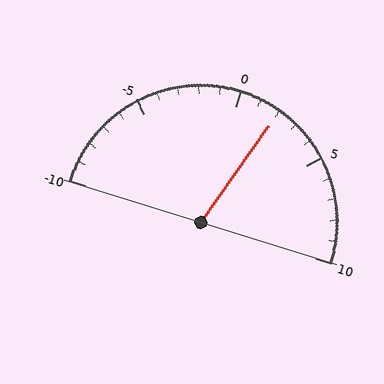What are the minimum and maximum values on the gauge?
The gauge ranges from -10 to 10.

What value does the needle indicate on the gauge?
The needle indicates approximately 2.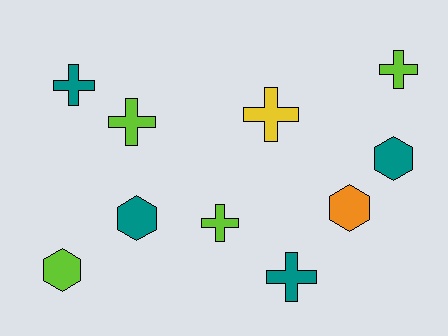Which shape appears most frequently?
Cross, with 6 objects.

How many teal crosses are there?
There are 2 teal crosses.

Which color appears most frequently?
Lime, with 4 objects.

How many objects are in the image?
There are 10 objects.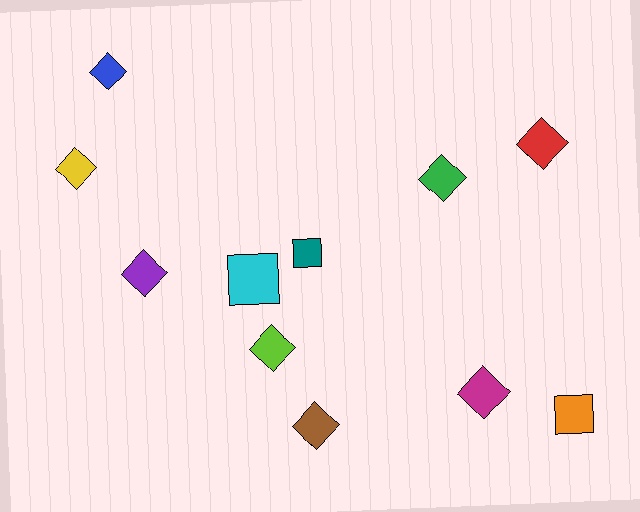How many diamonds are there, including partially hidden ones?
There are 8 diamonds.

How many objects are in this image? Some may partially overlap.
There are 11 objects.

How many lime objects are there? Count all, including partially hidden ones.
There is 1 lime object.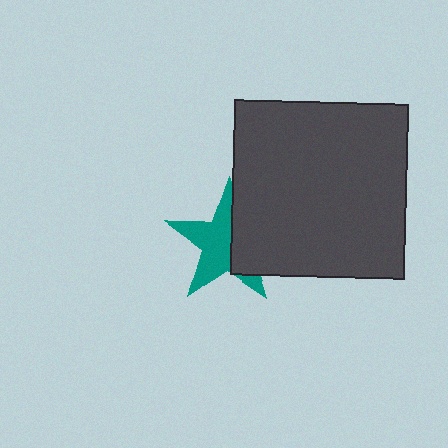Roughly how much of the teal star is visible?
About half of it is visible (roughly 60%).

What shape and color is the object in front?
The object in front is a dark gray square.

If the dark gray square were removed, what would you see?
You would see the complete teal star.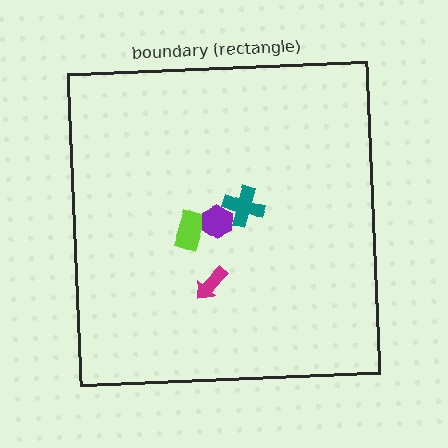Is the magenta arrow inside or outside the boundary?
Inside.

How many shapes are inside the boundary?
4 inside, 0 outside.